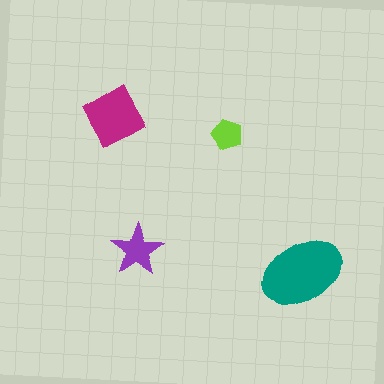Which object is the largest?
The teal ellipse.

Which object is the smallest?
The lime pentagon.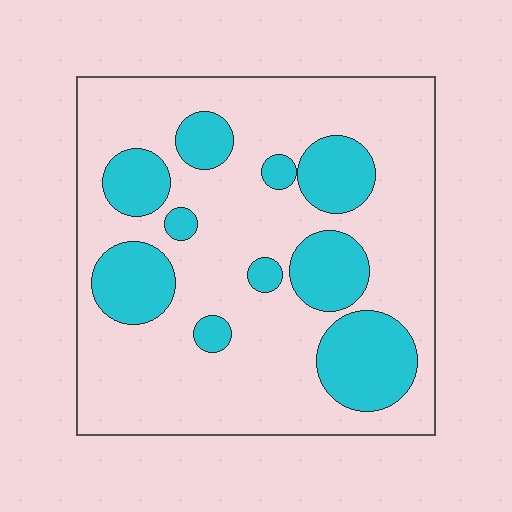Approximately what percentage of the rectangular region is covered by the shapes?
Approximately 25%.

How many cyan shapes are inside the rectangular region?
10.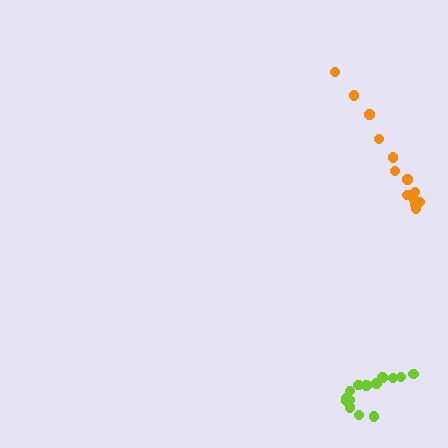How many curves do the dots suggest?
There are 2 distinct paths.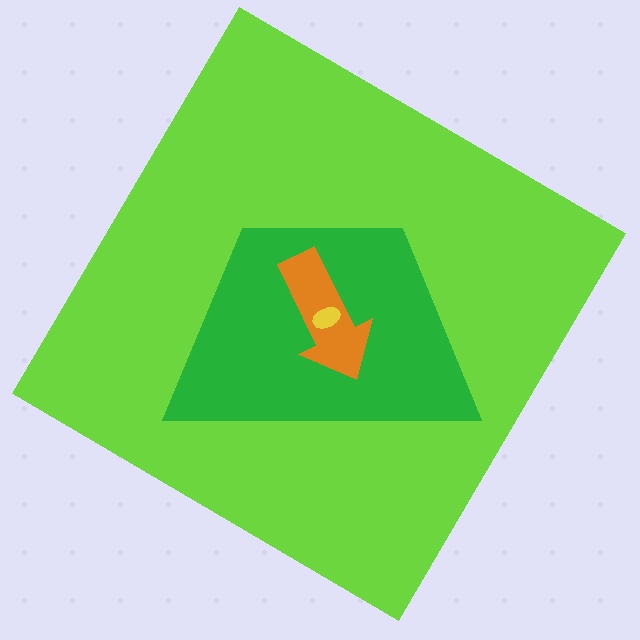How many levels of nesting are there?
4.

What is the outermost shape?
The lime diamond.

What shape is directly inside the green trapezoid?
The orange arrow.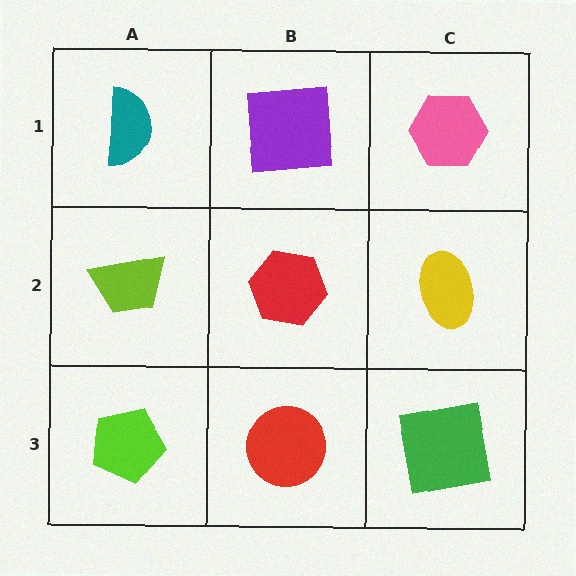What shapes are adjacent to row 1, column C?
A yellow ellipse (row 2, column C), a purple square (row 1, column B).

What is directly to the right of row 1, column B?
A pink hexagon.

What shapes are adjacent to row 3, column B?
A red hexagon (row 2, column B), a lime pentagon (row 3, column A), a green square (row 3, column C).